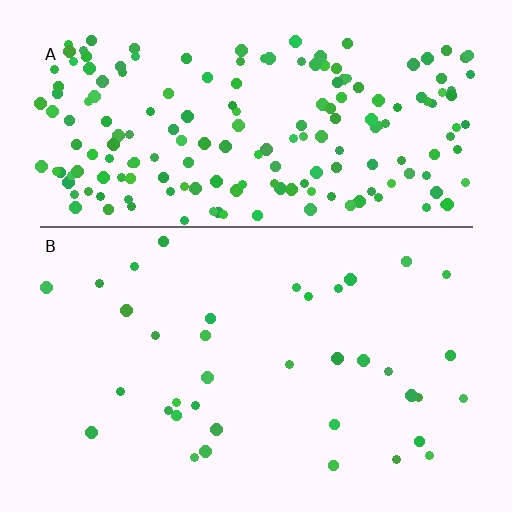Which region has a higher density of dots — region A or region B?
A (the top).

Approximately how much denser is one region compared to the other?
Approximately 5.2× — region A over region B.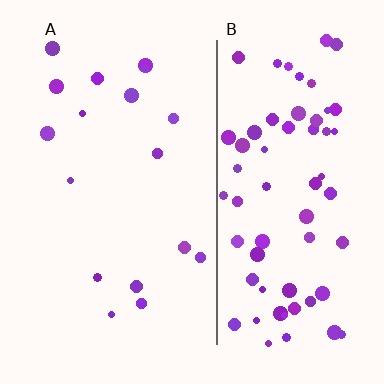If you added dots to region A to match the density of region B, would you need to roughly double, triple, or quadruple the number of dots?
Approximately quadruple.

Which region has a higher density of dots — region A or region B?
B (the right).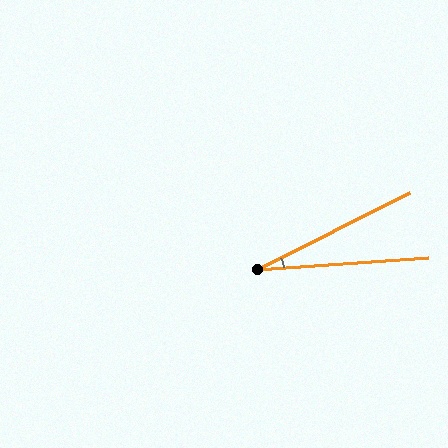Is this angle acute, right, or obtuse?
It is acute.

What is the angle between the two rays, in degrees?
Approximately 23 degrees.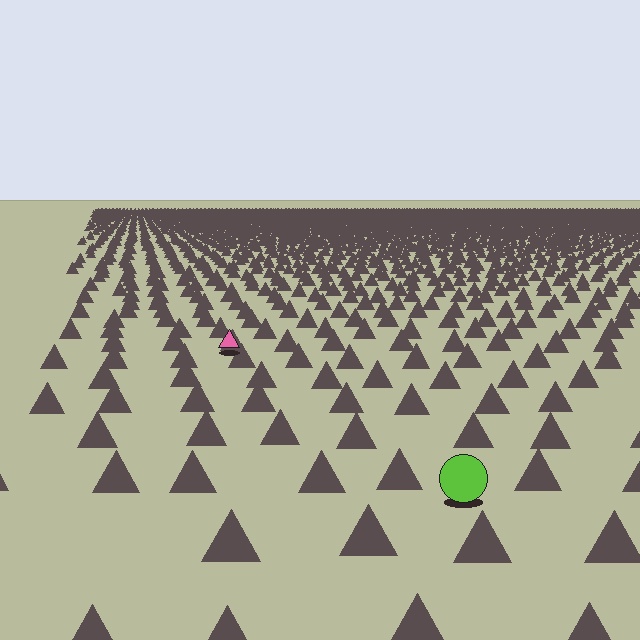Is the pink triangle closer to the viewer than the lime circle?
No. The lime circle is closer — you can tell from the texture gradient: the ground texture is coarser near it.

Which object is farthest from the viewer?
The pink triangle is farthest from the viewer. It appears smaller and the ground texture around it is denser.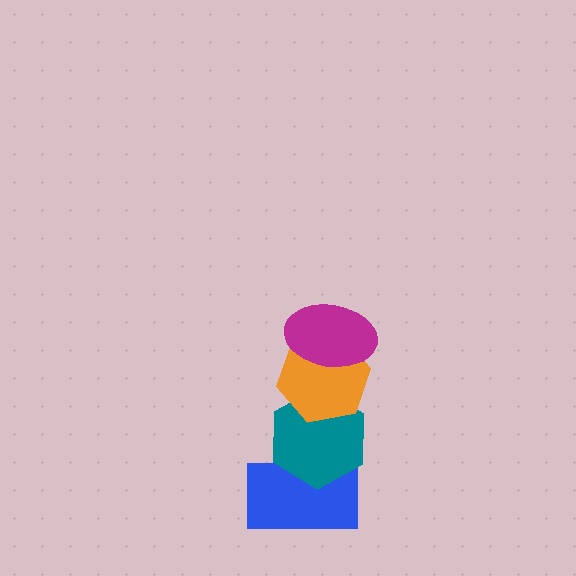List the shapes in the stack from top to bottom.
From top to bottom: the magenta ellipse, the orange hexagon, the teal hexagon, the blue rectangle.